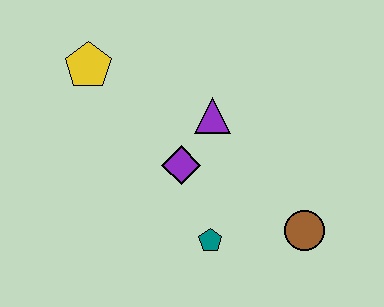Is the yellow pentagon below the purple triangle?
No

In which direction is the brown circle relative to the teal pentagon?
The brown circle is to the right of the teal pentagon.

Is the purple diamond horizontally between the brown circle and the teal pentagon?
No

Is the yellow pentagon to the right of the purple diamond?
No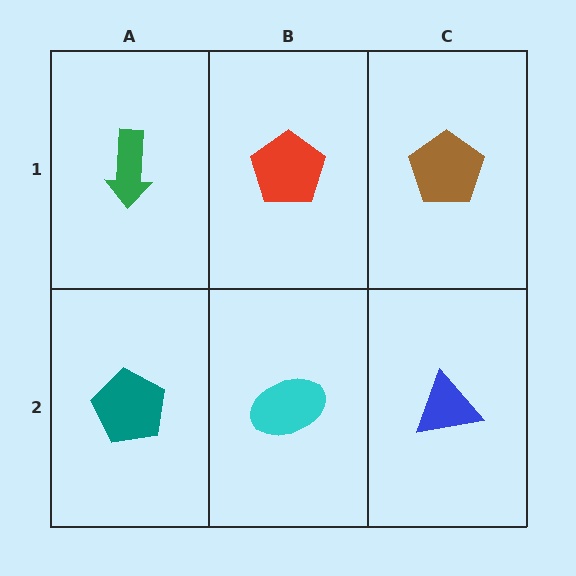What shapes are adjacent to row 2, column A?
A green arrow (row 1, column A), a cyan ellipse (row 2, column B).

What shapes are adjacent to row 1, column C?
A blue triangle (row 2, column C), a red pentagon (row 1, column B).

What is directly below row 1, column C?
A blue triangle.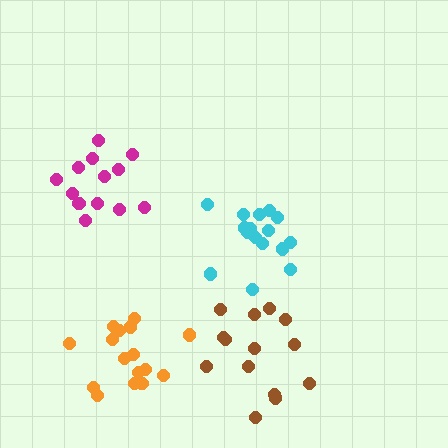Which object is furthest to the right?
The brown cluster is rightmost.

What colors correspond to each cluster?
The clusters are colored: orange, magenta, brown, cyan.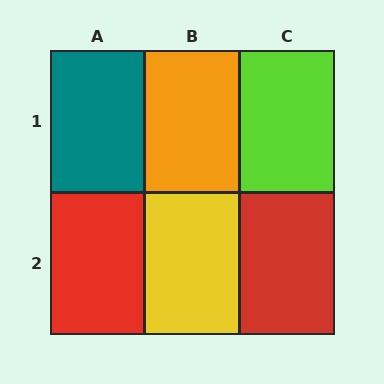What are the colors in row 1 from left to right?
Teal, orange, lime.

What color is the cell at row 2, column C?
Red.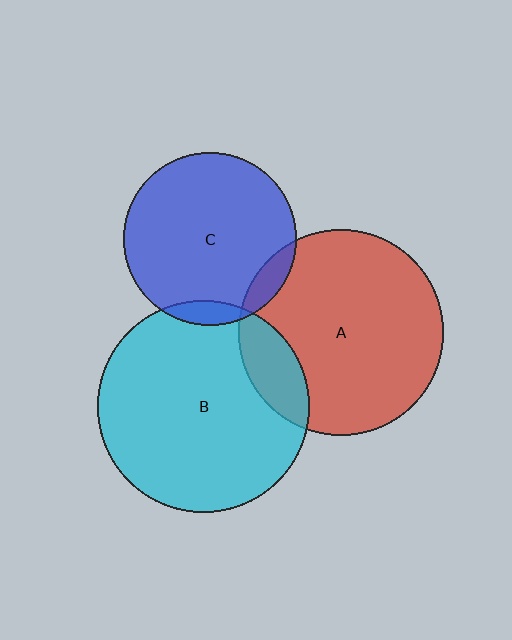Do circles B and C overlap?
Yes.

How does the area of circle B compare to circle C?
Approximately 1.5 times.